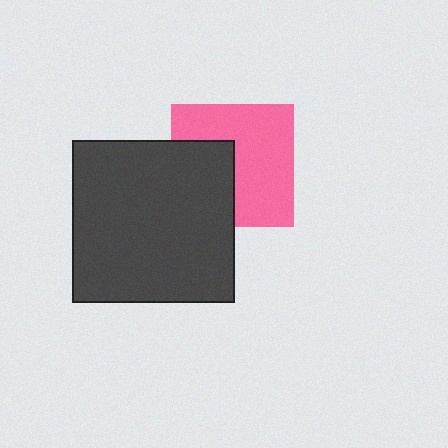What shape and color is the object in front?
The object in front is a dark gray square.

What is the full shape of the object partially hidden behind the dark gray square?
The partially hidden object is a pink square.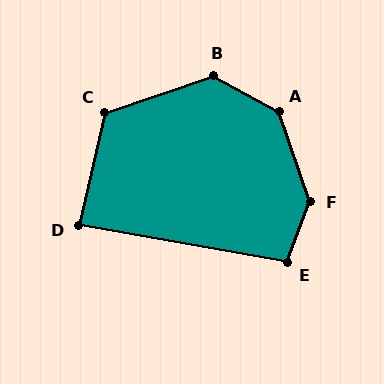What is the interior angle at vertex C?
Approximately 122 degrees (obtuse).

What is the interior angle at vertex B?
Approximately 132 degrees (obtuse).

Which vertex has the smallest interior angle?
D, at approximately 87 degrees.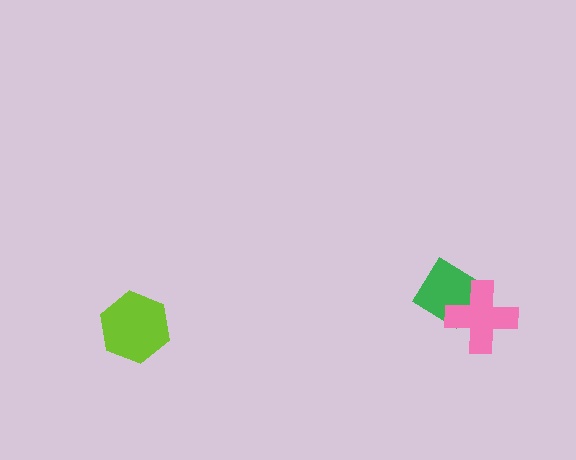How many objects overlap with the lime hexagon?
0 objects overlap with the lime hexagon.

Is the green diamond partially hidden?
Yes, it is partially covered by another shape.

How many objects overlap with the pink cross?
1 object overlaps with the pink cross.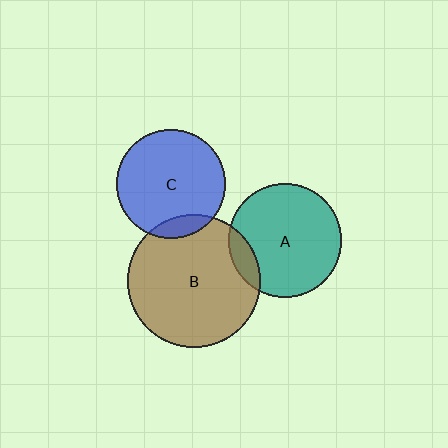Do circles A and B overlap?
Yes.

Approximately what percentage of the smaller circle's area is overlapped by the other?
Approximately 10%.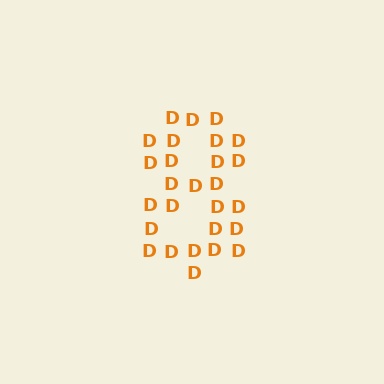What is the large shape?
The large shape is the digit 8.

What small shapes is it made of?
It is made of small letter D's.